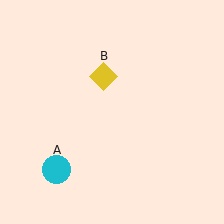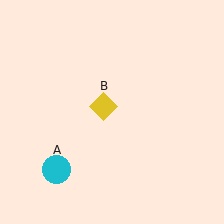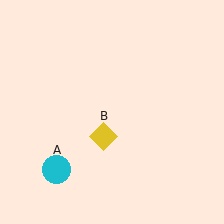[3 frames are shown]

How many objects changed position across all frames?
1 object changed position: yellow diamond (object B).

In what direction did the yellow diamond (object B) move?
The yellow diamond (object B) moved down.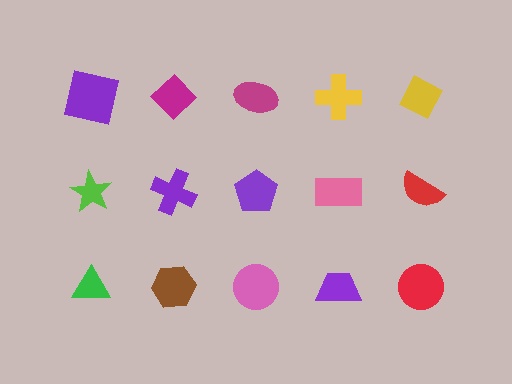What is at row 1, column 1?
A purple square.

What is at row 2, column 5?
A red semicircle.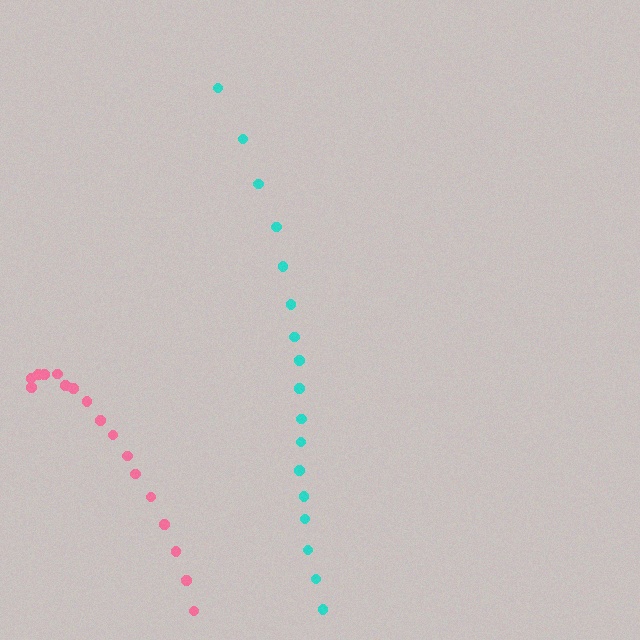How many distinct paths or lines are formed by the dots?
There are 2 distinct paths.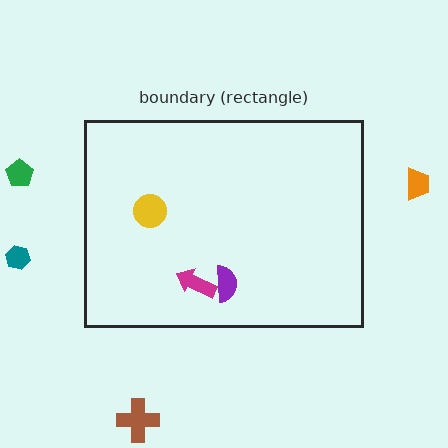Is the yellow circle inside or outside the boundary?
Inside.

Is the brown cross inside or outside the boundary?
Outside.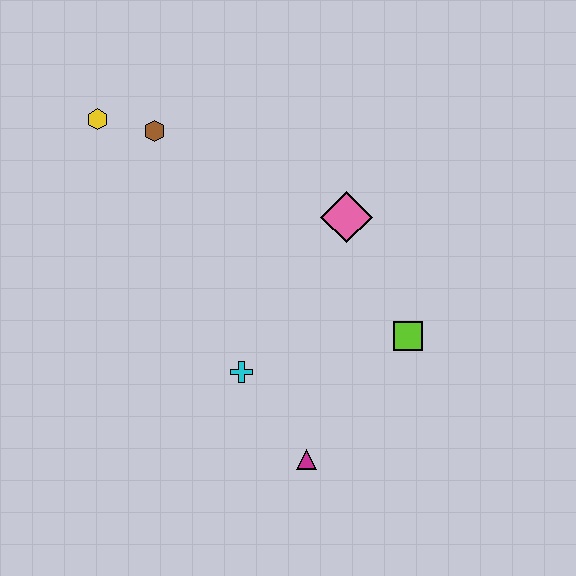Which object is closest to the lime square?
The pink diamond is closest to the lime square.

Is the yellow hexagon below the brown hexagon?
No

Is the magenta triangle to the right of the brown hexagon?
Yes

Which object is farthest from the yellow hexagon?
The magenta triangle is farthest from the yellow hexagon.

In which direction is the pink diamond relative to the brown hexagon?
The pink diamond is to the right of the brown hexagon.